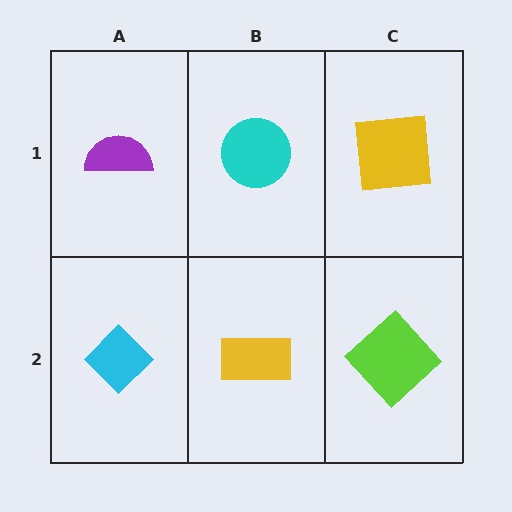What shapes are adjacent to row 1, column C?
A lime diamond (row 2, column C), a cyan circle (row 1, column B).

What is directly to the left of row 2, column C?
A yellow rectangle.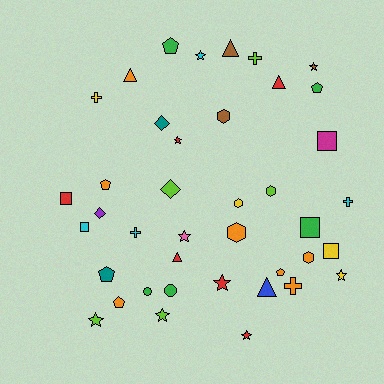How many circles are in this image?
There are 2 circles.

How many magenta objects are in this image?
There is 1 magenta object.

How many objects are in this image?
There are 40 objects.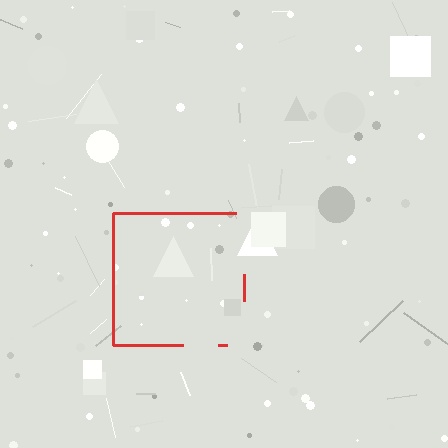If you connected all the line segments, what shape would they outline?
They would outline a square.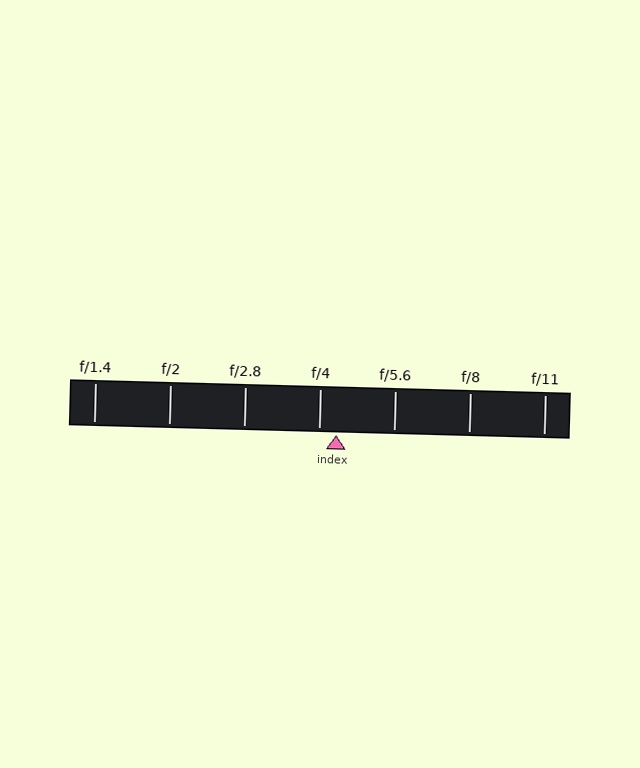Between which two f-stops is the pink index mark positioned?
The index mark is between f/4 and f/5.6.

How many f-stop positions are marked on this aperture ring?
There are 7 f-stop positions marked.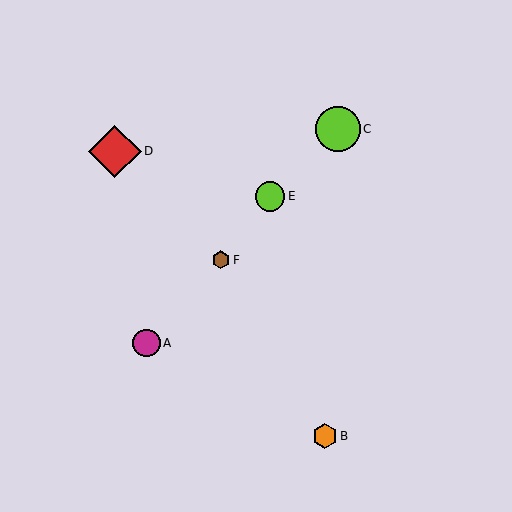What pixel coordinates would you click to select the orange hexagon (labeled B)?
Click at (325, 436) to select the orange hexagon B.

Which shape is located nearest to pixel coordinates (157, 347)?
The magenta circle (labeled A) at (147, 343) is nearest to that location.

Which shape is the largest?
The red diamond (labeled D) is the largest.